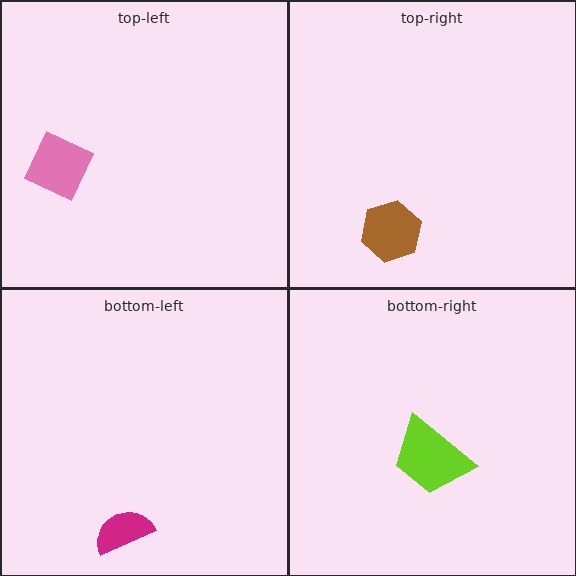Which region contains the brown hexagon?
The top-right region.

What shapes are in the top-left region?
The pink diamond.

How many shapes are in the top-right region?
1.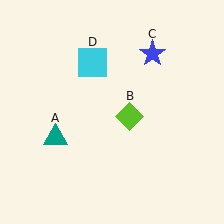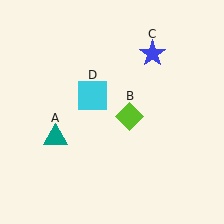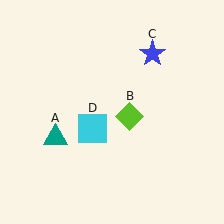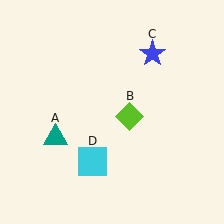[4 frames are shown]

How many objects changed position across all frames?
1 object changed position: cyan square (object D).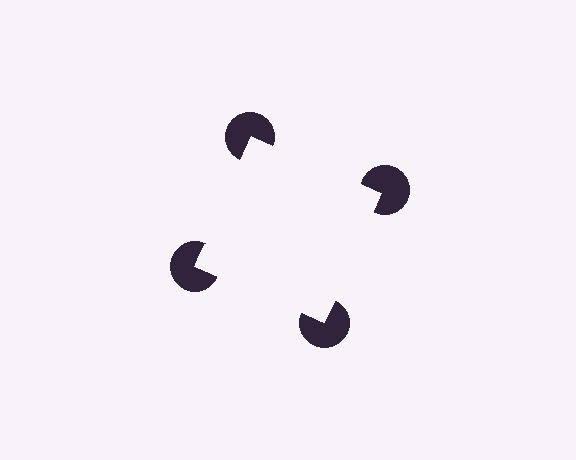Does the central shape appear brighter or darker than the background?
It typically appears slightly brighter than the background, even though no actual brightness change is drawn.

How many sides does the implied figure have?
4 sides.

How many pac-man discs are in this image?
There are 4 — one at each vertex of the illusory square.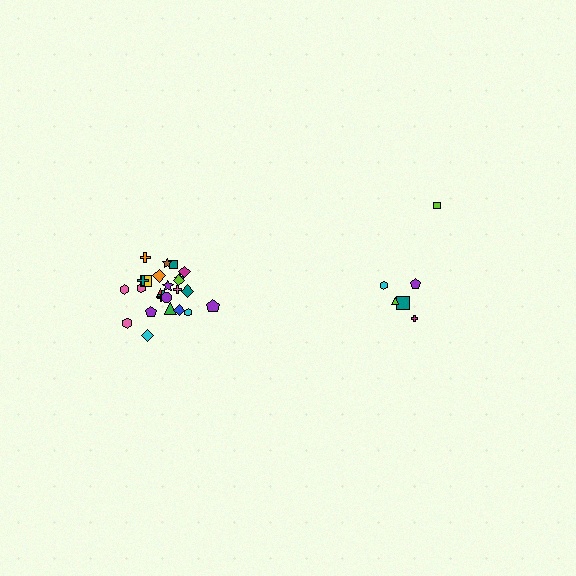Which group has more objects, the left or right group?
The left group.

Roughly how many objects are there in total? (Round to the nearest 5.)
Roughly 30 objects in total.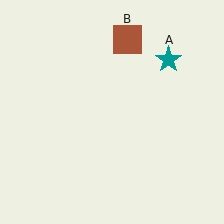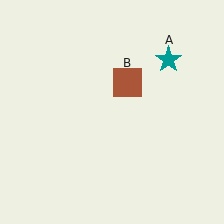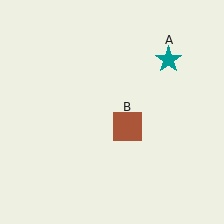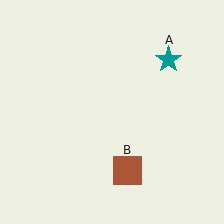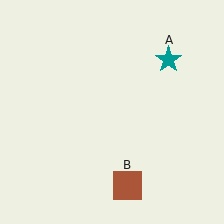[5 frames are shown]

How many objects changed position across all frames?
1 object changed position: brown square (object B).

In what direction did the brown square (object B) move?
The brown square (object B) moved down.